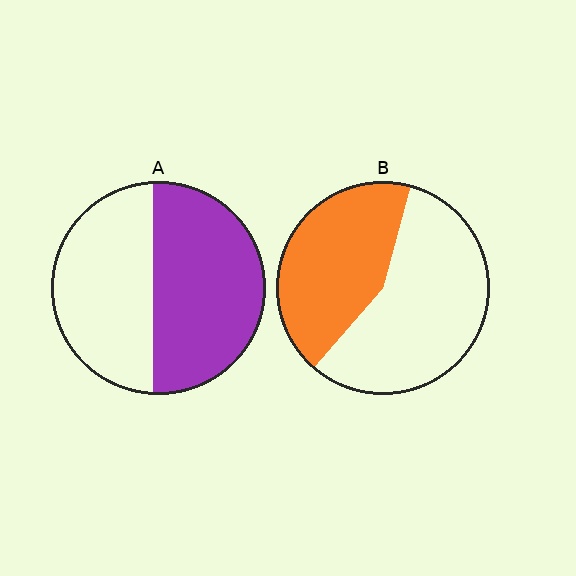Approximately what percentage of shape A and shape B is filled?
A is approximately 55% and B is approximately 45%.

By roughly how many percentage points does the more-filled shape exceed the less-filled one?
By roughly 10 percentage points (A over B).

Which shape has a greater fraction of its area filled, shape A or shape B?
Shape A.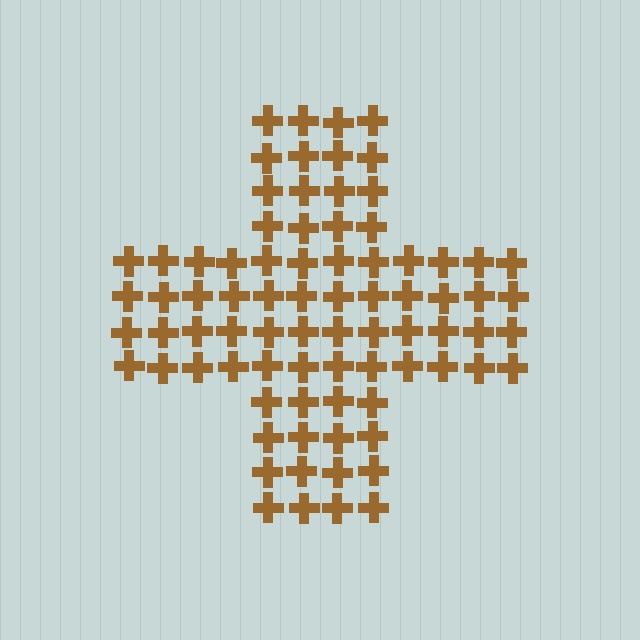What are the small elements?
The small elements are crosses.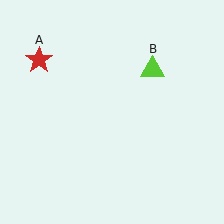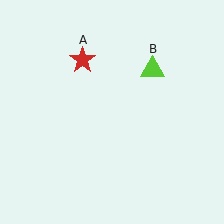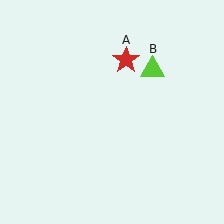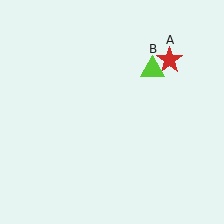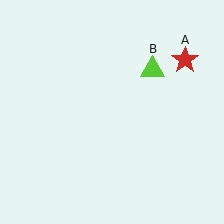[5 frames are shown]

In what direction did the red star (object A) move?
The red star (object A) moved right.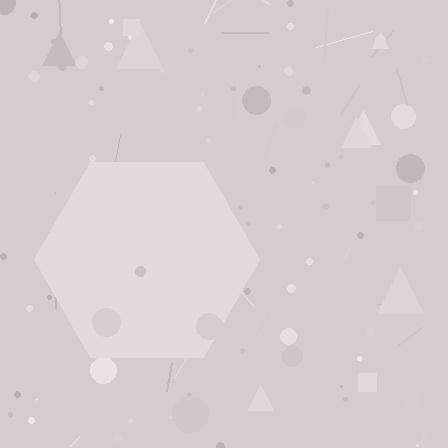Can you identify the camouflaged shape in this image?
The camouflaged shape is a hexagon.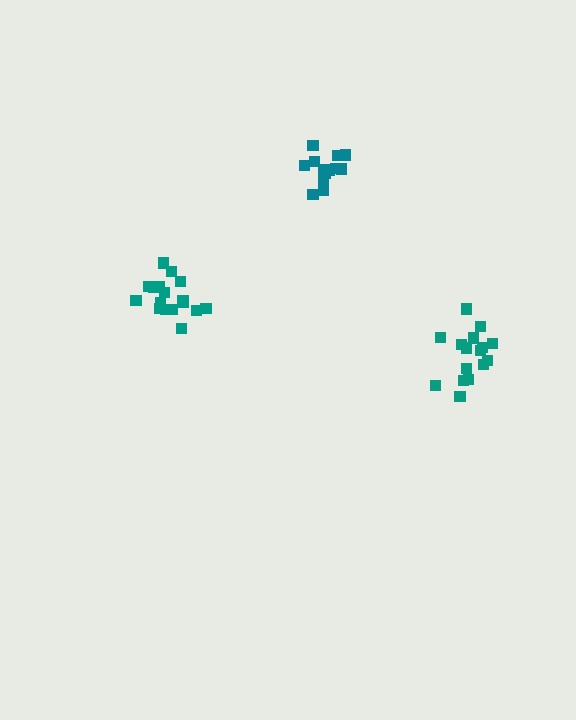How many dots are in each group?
Group 1: 17 dots, Group 2: 16 dots, Group 3: 15 dots (48 total).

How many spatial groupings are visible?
There are 3 spatial groupings.